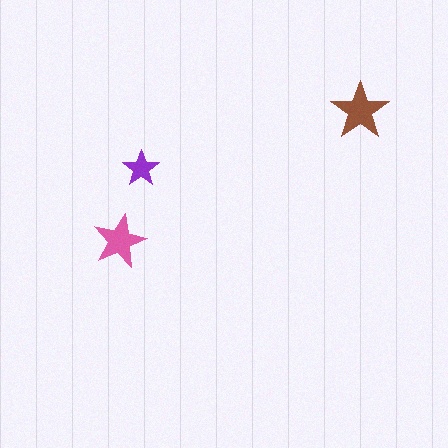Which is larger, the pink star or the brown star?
The brown one.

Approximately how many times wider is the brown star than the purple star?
About 1.5 times wider.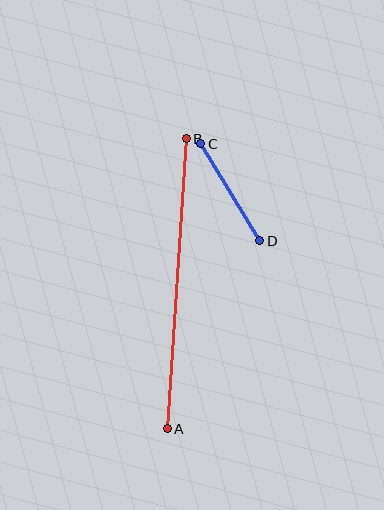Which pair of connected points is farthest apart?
Points A and B are farthest apart.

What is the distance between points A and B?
The distance is approximately 291 pixels.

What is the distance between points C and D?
The distance is approximately 113 pixels.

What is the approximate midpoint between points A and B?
The midpoint is at approximately (177, 284) pixels.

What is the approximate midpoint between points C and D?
The midpoint is at approximately (230, 192) pixels.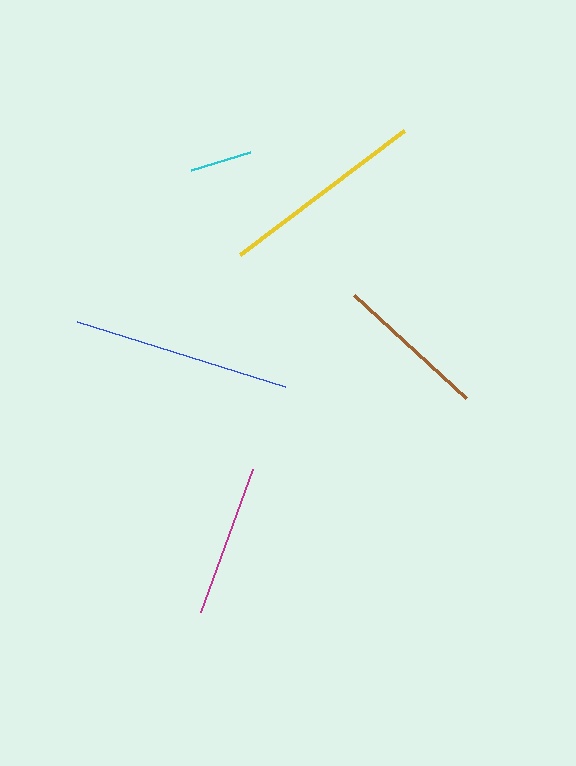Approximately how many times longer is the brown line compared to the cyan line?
The brown line is approximately 2.5 times the length of the cyan line.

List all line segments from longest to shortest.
From longest to shortest: blue, yellow, brown, magenta, cyan.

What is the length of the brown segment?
The brown segment is approximately 152 pixels long.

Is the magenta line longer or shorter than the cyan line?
The magenta line is longer than the cyan line.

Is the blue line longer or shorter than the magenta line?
The blue line is longer than the magenta line.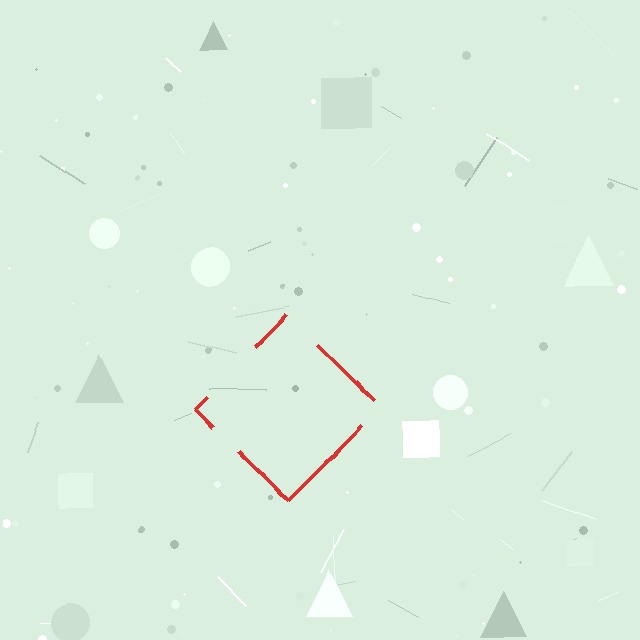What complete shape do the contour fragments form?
The contour fragments form a diamond.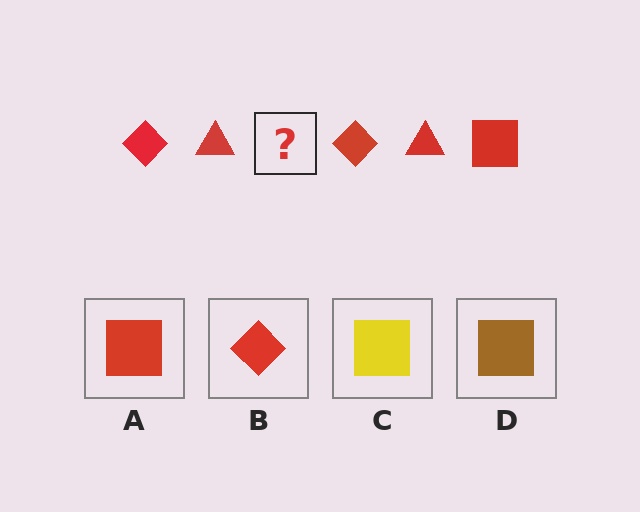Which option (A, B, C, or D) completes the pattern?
A.